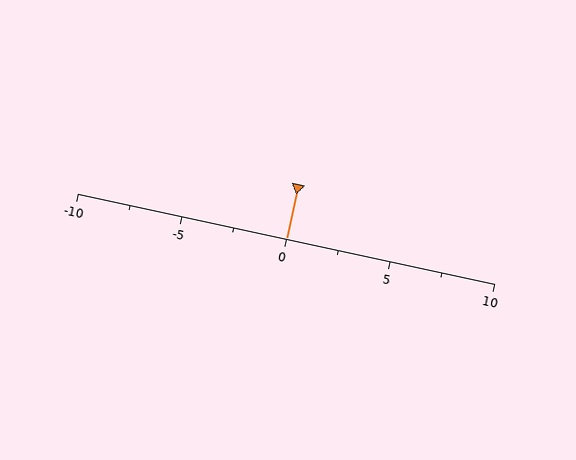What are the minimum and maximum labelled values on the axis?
The axis runs from -10 to 10.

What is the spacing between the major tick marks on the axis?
The major ticks are spaced 5 apart.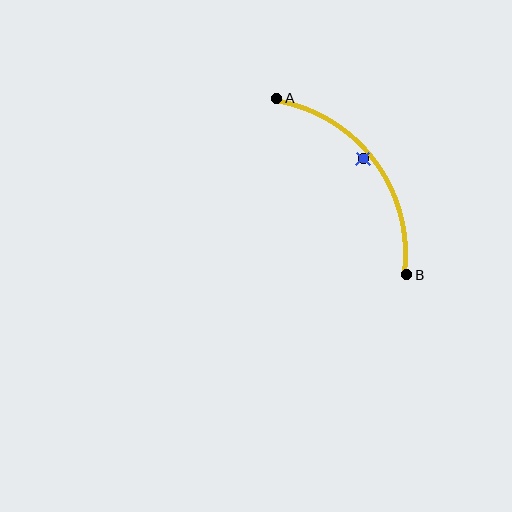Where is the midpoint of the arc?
The arc midpoint is the point on the curve farthest from the straight line joining A and B. It sits above and to the right of that line.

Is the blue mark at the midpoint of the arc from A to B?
No — the blue mark does not lie on the arc at all. It sits slightly inside the curve.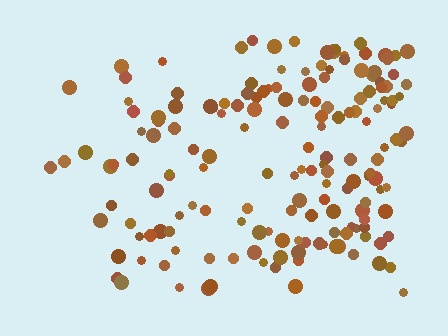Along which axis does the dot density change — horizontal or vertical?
Horizontal.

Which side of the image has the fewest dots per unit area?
The left.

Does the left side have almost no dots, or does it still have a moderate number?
Still a moderate number, just noticeably fewer than the right.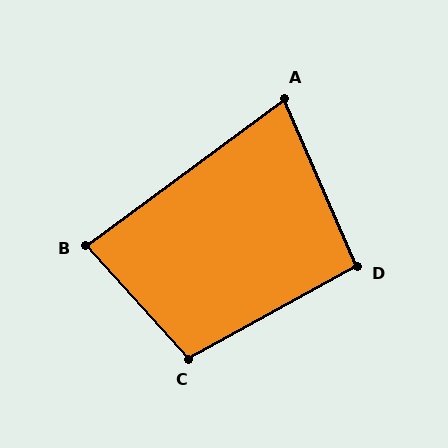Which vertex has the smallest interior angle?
A, at approximately 77 degrees.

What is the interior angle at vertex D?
Approximately 95 degrees (obtuse).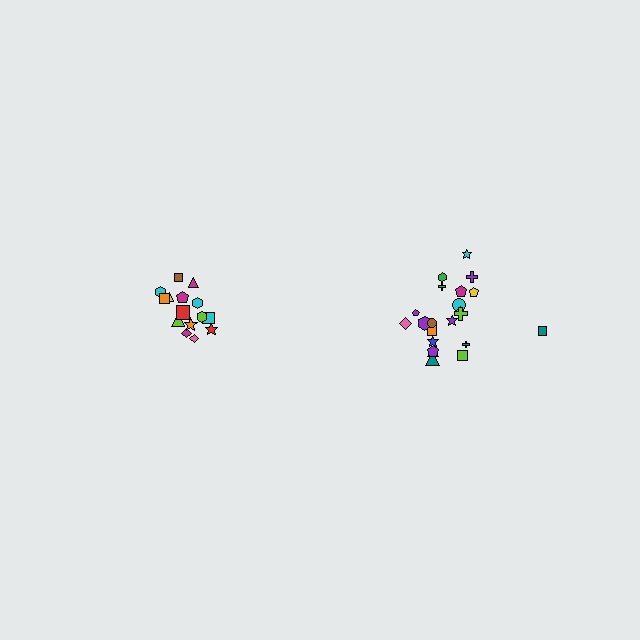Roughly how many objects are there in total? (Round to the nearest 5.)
Roughly 35 objects in total.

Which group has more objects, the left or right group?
The right group.